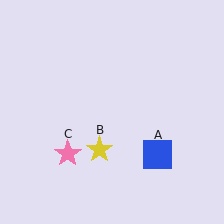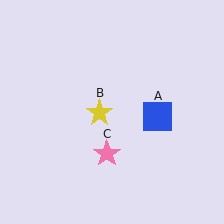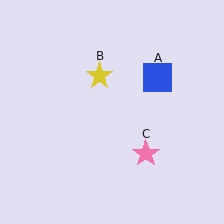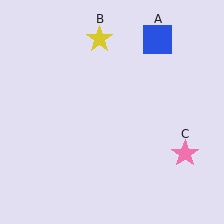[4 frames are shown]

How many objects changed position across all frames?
3 objects changed position: blue square (object A), yellow star (object B), pink star (object C).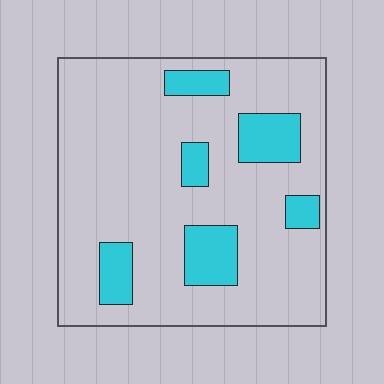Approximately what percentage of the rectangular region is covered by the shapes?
Approximately 15%.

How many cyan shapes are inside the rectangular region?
6.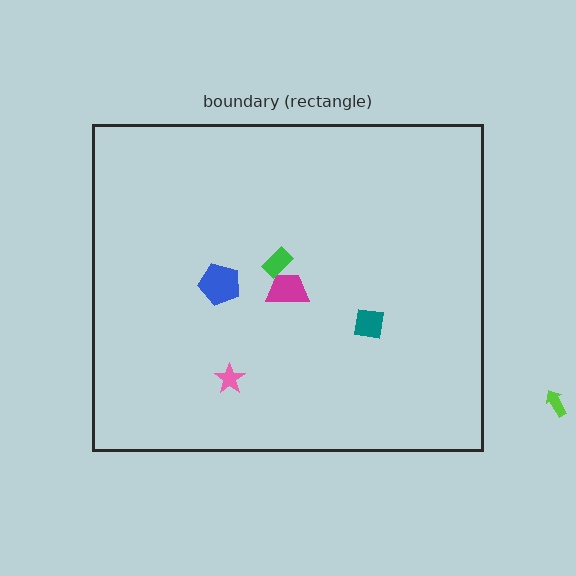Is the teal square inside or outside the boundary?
Inside.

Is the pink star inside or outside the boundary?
Inside.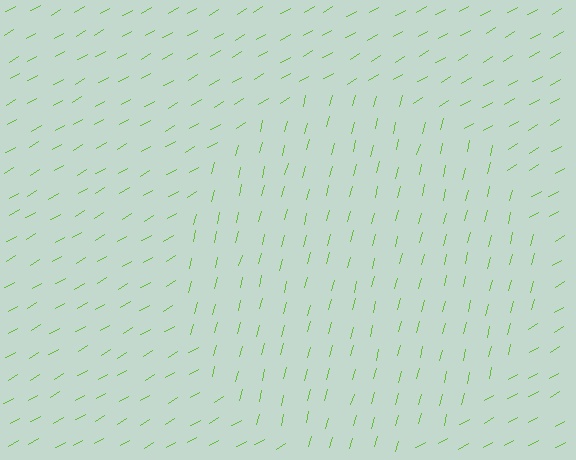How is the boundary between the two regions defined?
The boundary is defined purely by a change in line orientation (approximately 45 degrees difference). All lines are the same color and thickness.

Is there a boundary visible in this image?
Yes, there is a texture boundary formed by a change in line orientation.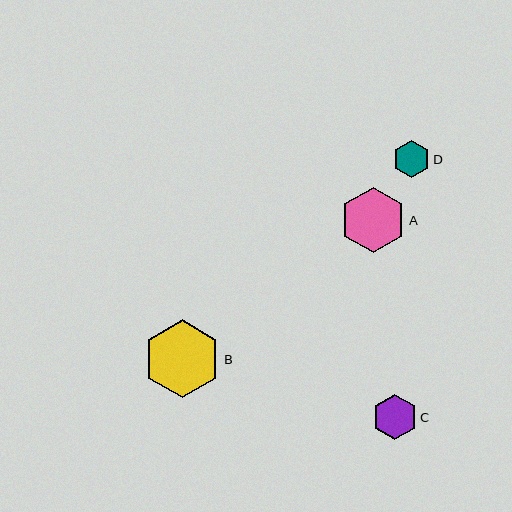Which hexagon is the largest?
Hexagon B is the largest with a size of approximately 78 pixels.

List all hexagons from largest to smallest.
From largest to smallest: B, A, C, D.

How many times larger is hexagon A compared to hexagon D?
Hexagon A is approximately 1.8 times the size of hexagon D.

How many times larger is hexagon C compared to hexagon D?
Hexagon C is approximately 1.2 times the size of hexagon D.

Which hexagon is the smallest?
Hexagon D is the smallest with a size of approximately 37 pixels.